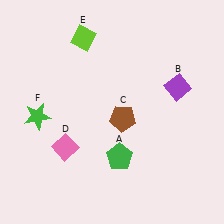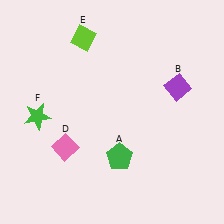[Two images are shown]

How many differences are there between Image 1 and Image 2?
There is 1 difference between the two images.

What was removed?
The brown pentagon (C) was removed in Image 2.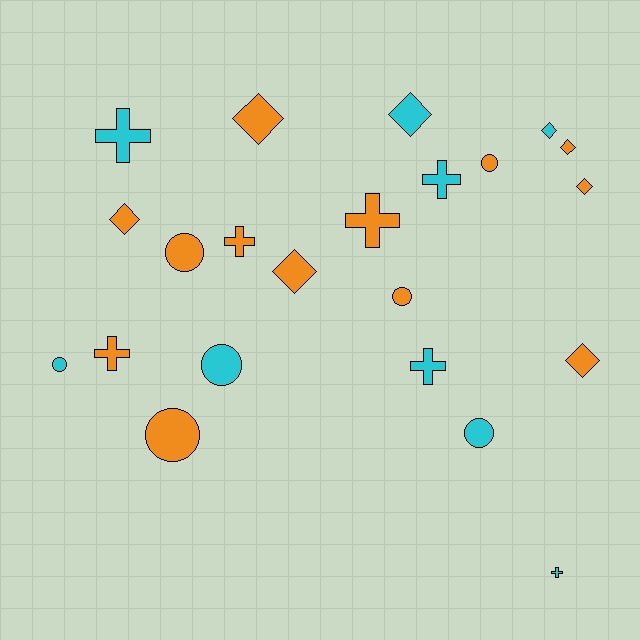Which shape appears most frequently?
Diamond, with 8 objects.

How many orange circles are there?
There are 4 orange circles.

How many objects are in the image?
There are 22 objects.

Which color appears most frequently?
Orange, with 13 objects.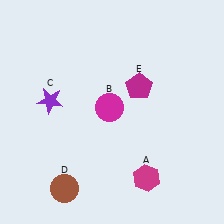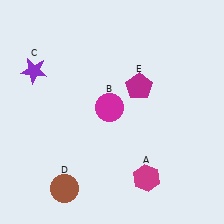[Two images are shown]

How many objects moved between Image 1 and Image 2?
1 object moved between the two images.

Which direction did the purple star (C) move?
The purple star (C) moved up.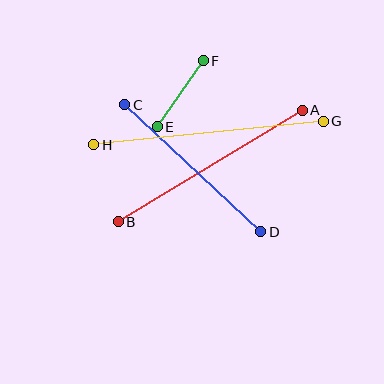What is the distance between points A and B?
The distance is approximately 215 pixels.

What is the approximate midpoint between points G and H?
The midpoint is at approximately (208, 133) pixels.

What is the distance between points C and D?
The distance is approximately 186 pixels.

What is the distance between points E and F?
The distance is approximately 81 pixels.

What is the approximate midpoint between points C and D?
The midpoint is at approximately (193, 168) pixels.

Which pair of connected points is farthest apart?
Points G and H are farthest apart.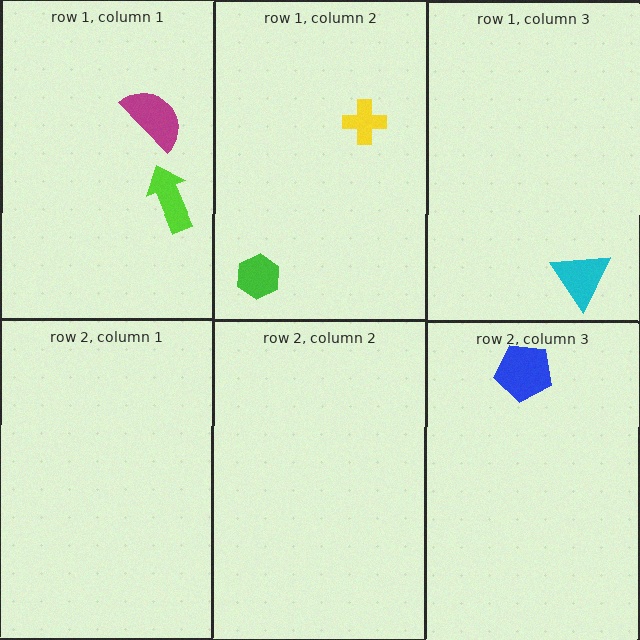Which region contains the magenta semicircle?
The row 1, column 1 region.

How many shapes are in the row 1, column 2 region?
2.